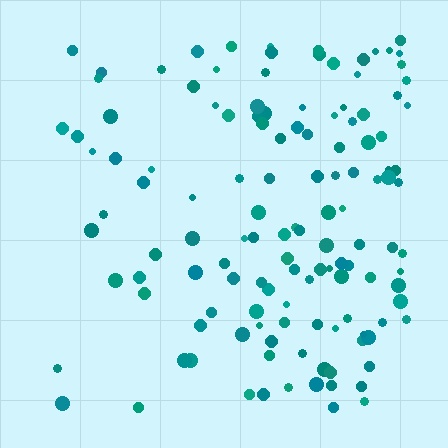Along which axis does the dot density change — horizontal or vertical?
Horizontal.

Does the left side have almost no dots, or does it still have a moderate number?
Still a moderate number, just noticeably fewer than the right.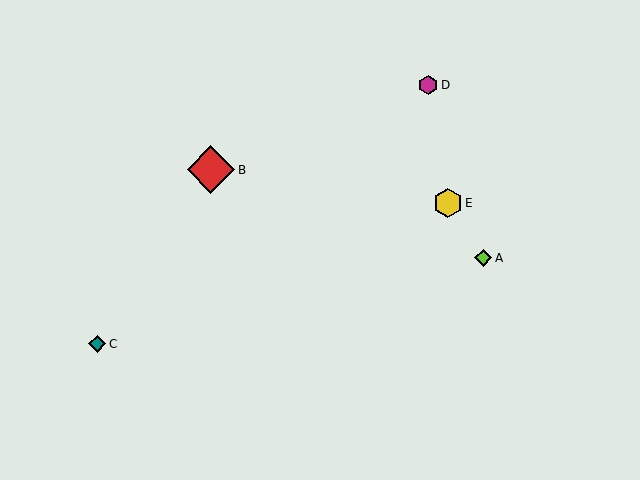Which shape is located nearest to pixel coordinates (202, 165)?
The red diamond (labeled B) at (211, 170) is nearest to that location.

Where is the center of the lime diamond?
The center of the lime diamond is at (483, 258).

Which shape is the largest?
The red diamond (labeled B) is the largest.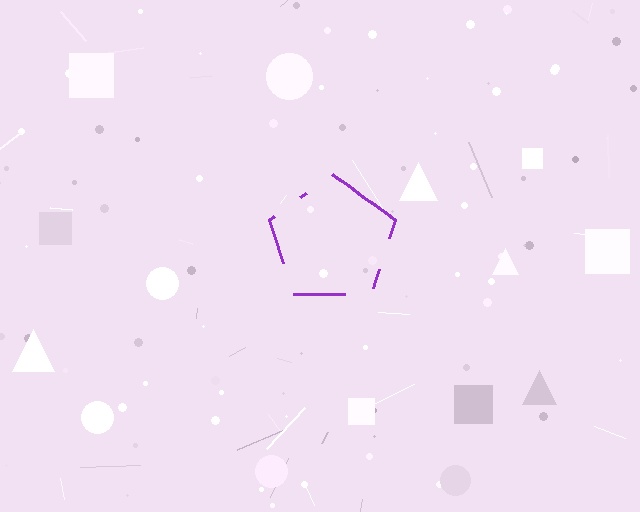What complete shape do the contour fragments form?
The contour fragments form a pentagon.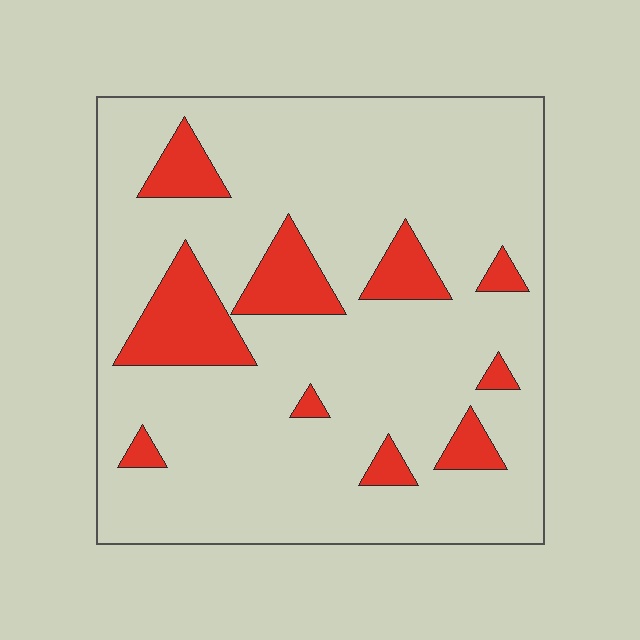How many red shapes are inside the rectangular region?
10.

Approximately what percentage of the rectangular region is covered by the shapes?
Approximately 15%.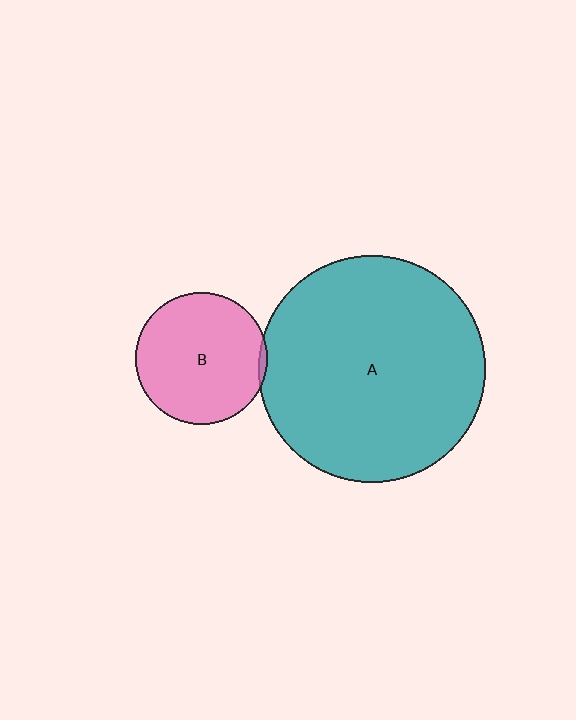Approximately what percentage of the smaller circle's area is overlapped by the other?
Approximately 5%.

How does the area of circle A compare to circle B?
Approximately 3.0 times.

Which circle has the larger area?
Circle A (teal).